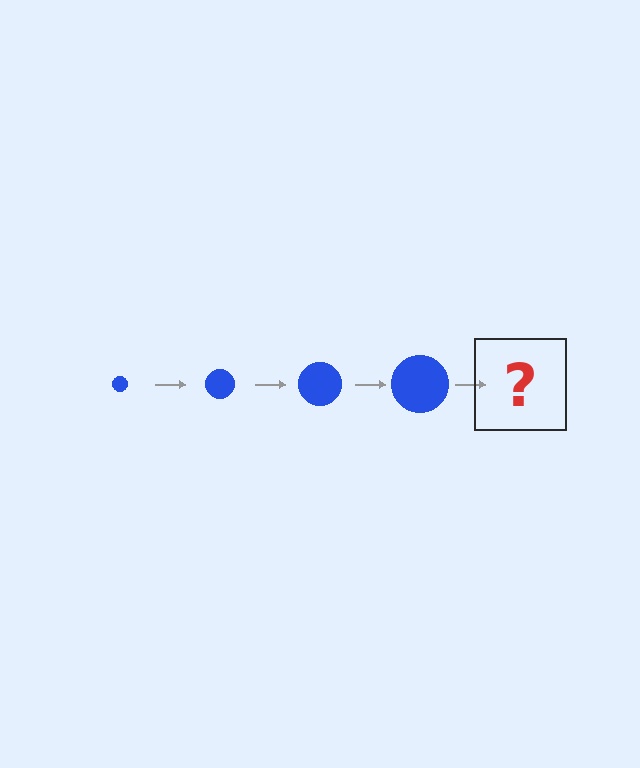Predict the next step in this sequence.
The next step is a blue circle, larger than the previous one.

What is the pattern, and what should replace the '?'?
The pattern is that the circle gets progressively larger each step. The '?' should be a blue circle, larger than the previous one.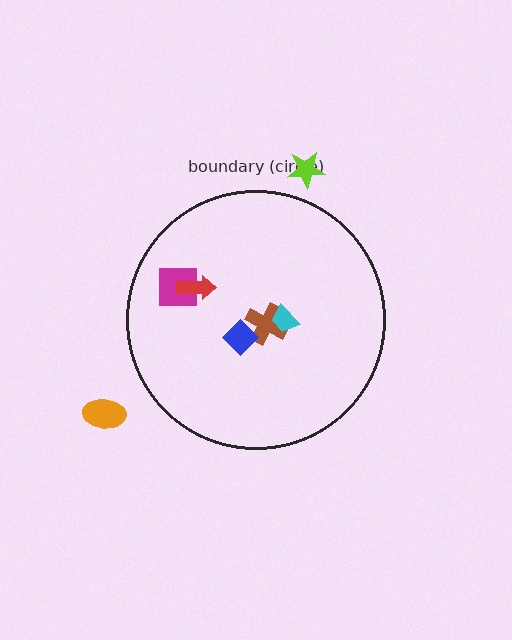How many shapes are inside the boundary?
5 inside, 2 outside.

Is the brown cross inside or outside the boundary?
Inside.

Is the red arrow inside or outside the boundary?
Inside.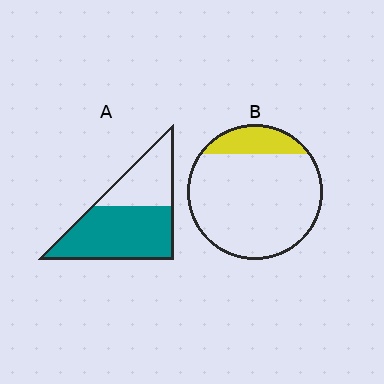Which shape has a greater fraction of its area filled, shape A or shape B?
Shape A.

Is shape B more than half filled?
No.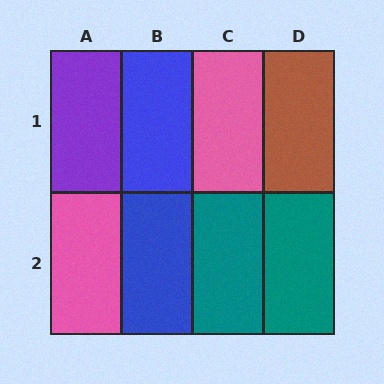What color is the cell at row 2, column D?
Teal.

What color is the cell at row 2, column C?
Teal.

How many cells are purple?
1 cell is purple.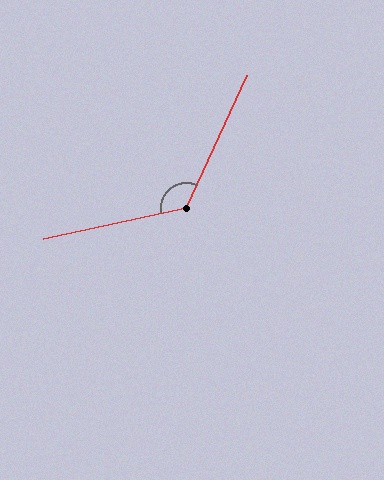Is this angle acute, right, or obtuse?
It is obtuse.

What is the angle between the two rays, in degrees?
Approximately 127 degrees.